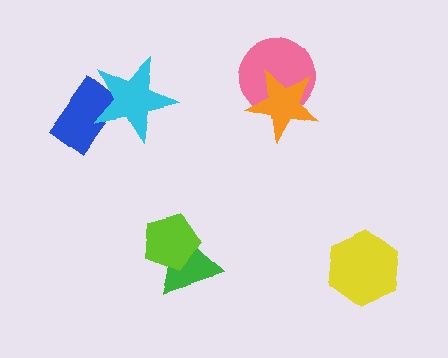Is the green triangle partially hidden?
Yes, it is partially covered by another shape.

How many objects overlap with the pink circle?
1 object overlaps with the pink circle.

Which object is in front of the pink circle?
The orange star is in front of the pink circle.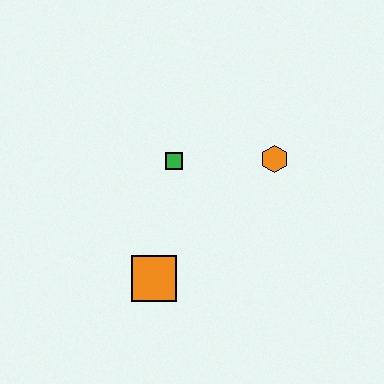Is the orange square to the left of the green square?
Yes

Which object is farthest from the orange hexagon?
The orange square is farthest from the orange hexagon.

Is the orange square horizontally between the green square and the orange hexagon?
No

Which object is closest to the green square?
The orange hexagon is closest to the green square.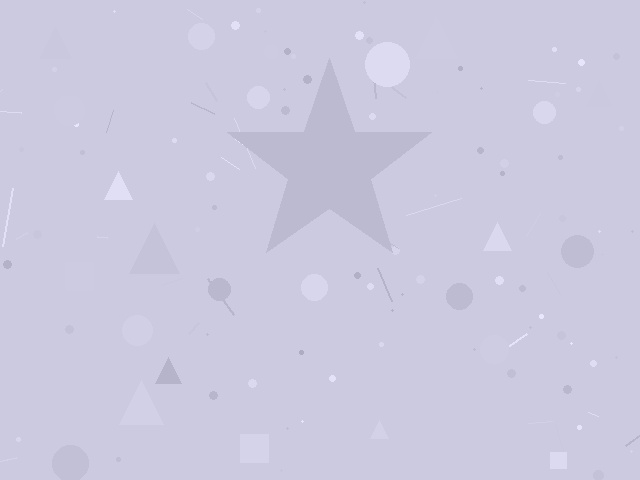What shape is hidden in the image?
A star is hidden in the image.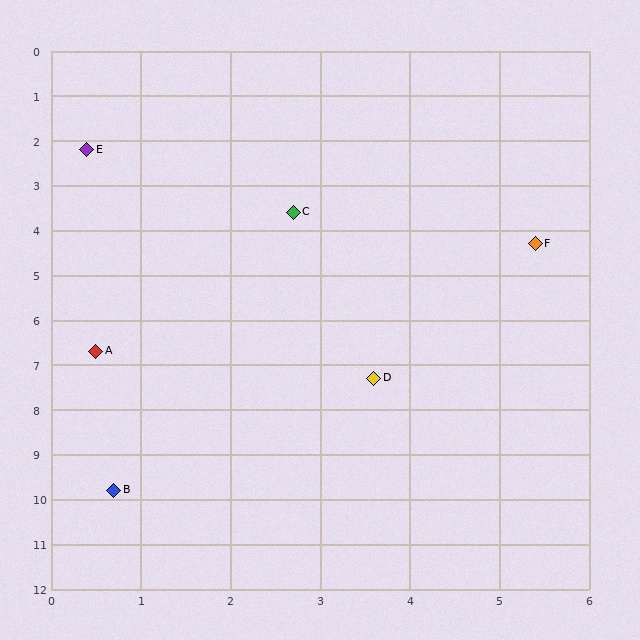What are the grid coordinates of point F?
Point F is at approximately (5.4, 4.3).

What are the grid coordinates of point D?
Point D is at approximately (3.6, 7.3).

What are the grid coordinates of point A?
Point A is at approximately (0.5, 6.7).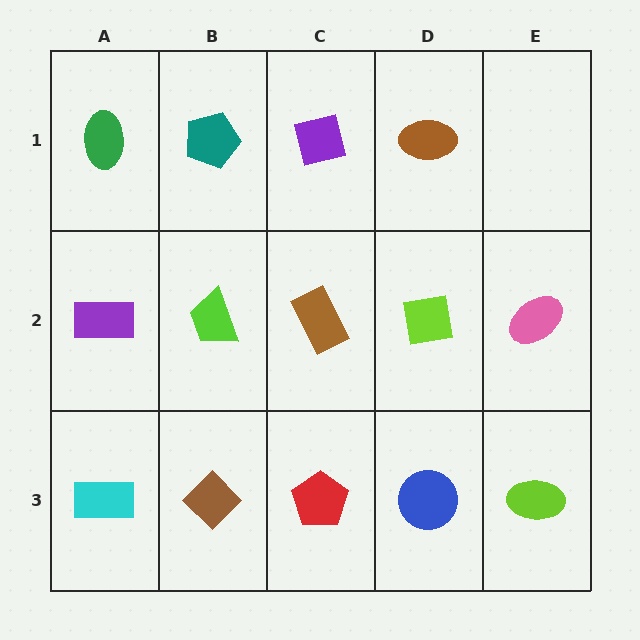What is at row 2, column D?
A lime square.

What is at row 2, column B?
A lime trapezoid.